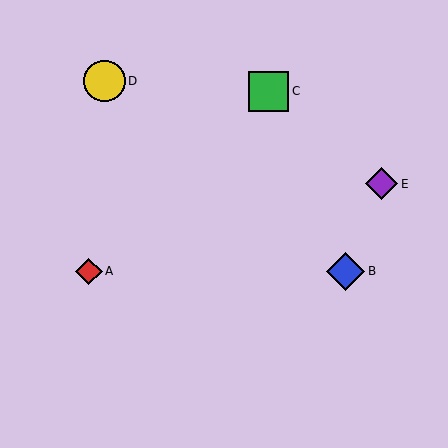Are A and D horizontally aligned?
No, A is at y≈272 and D is at y≈81.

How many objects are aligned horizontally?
2 objects (A, B) are aligned horizontally.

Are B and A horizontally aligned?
Yes, both are at y≈272.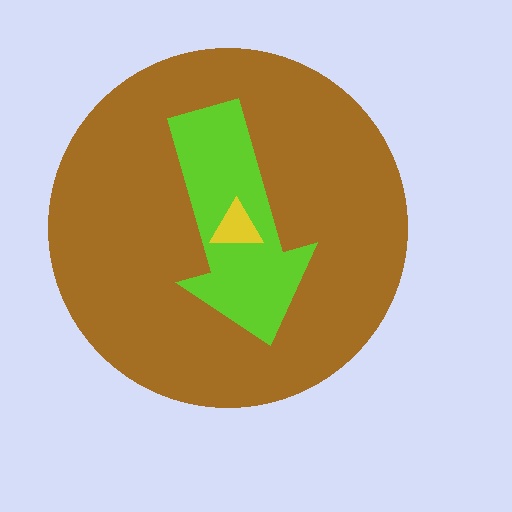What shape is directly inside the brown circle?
The lime arrow.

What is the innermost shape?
The yellow triangle.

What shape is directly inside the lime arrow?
The yellow triangle.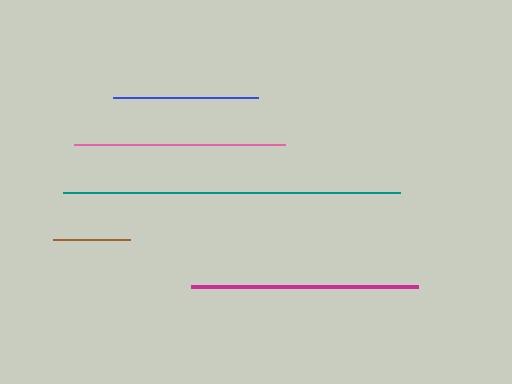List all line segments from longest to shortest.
From longest to shortest: teal, magenta, pink, blue, brown.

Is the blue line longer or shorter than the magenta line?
The magenta line is longer than the blue line.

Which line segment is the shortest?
The brown line is the shortest at approximately 77 pixels.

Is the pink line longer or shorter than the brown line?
The pink line is longer than the brown line.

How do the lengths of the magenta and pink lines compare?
The magenta and pink lines are approximately the same length.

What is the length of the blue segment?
The blue segment is approximately 144 pixels long.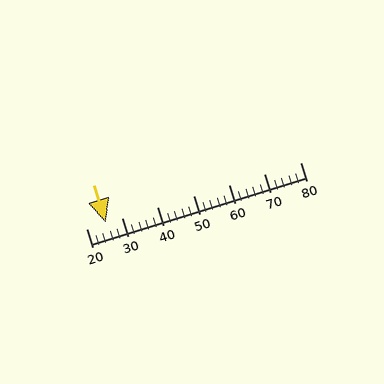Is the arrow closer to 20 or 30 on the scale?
The arrow is closer to 30.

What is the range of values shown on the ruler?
The ruler shows values from 20 to 80.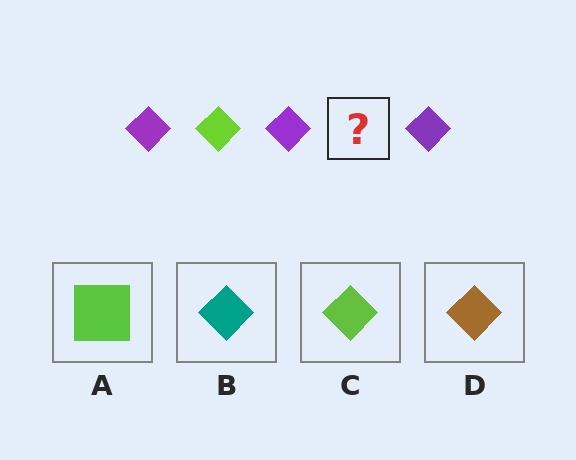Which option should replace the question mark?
Option C.